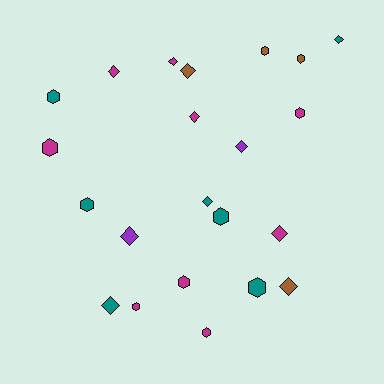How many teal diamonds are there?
There are 3 teal diamonds.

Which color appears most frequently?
Magenta, with 9 objects.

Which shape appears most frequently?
Hexagon, with 11 objects.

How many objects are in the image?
There are 22 objects.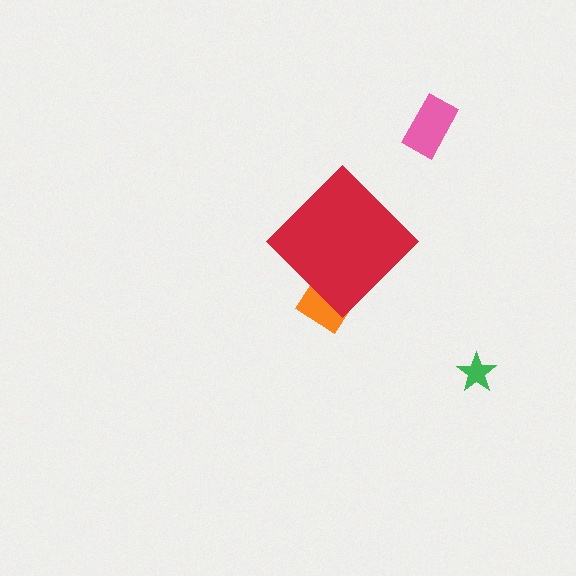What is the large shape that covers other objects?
A red diamond.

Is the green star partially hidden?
No, the green star is fully visible.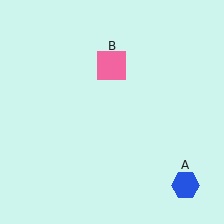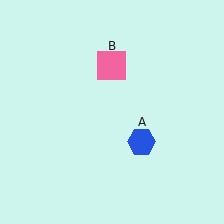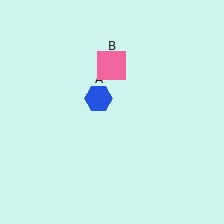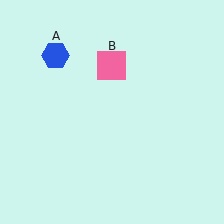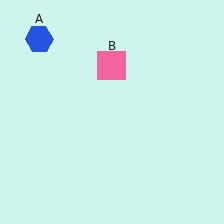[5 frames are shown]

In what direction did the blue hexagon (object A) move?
The blue hexagon (object A) moved up and to the left.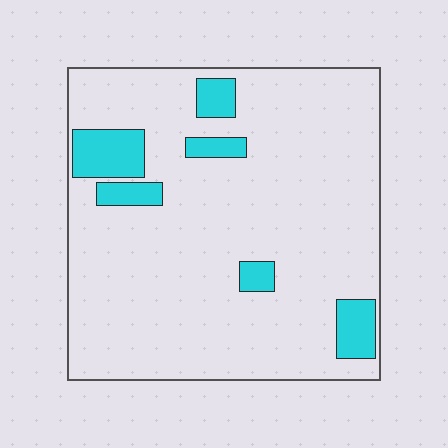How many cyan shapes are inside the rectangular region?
6.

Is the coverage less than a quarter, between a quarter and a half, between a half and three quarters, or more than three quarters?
Less than a quarter.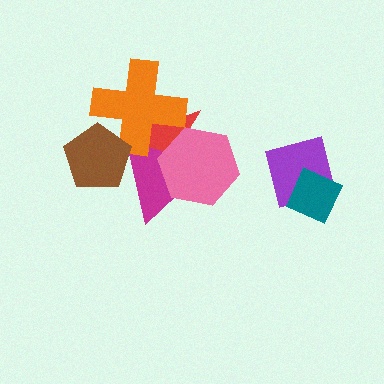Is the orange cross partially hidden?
Yes, it is partially covered by another shape.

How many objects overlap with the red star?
4 objects overlap with the red star.